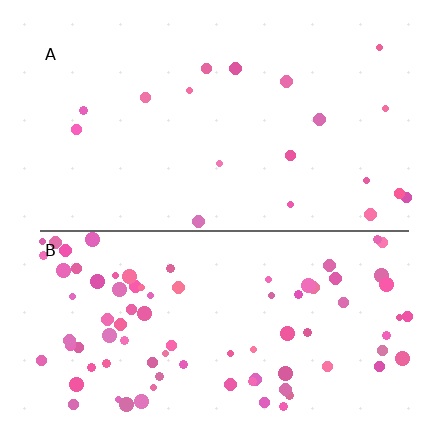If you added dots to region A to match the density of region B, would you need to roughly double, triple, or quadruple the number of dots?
Approximately quadruple.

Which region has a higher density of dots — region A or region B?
B (the bottom).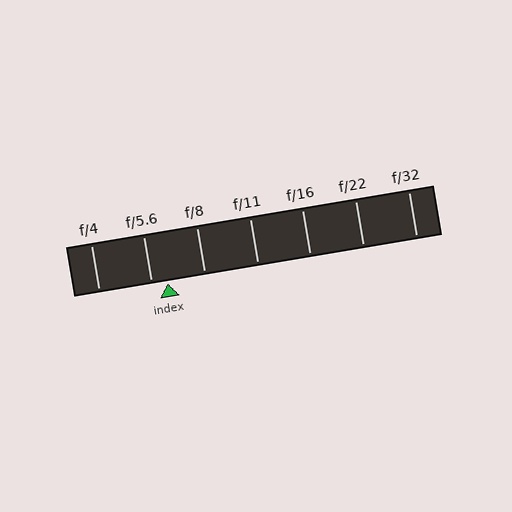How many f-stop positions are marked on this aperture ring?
There are 7 f-stop positions marked.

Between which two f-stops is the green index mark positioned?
The index mark is between f/5.6 and f/8.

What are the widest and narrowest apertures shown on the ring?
The widest aperture shown is f/4 and the narrowest is f/32.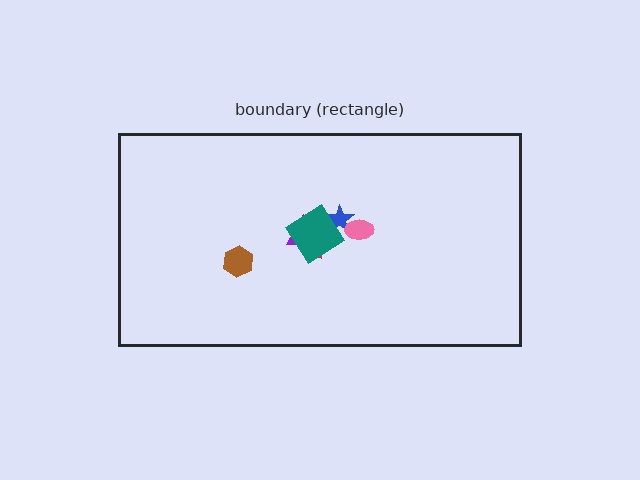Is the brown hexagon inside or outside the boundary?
Inside.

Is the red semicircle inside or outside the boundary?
Inside.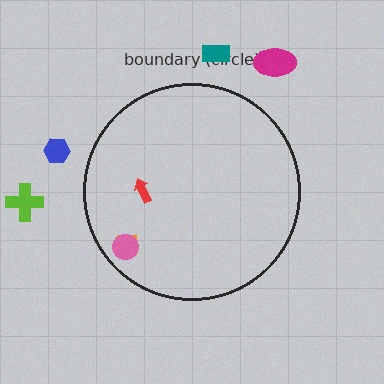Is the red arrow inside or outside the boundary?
Inside.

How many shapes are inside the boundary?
3 inside, 4 outside.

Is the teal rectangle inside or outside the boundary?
Outside.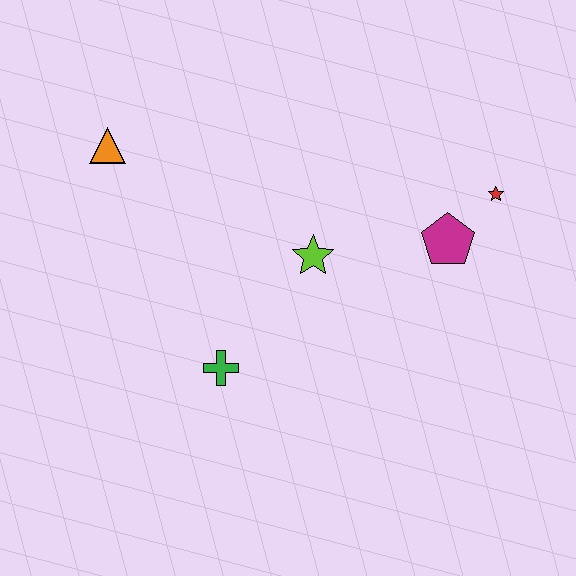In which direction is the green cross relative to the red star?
The green cross is to the left of the red star.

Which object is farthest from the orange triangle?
The red star is farthest from the orange triangle.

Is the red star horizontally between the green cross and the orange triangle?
No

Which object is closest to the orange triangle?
The lime star is closest to the orange triangle.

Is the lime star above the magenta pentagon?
No